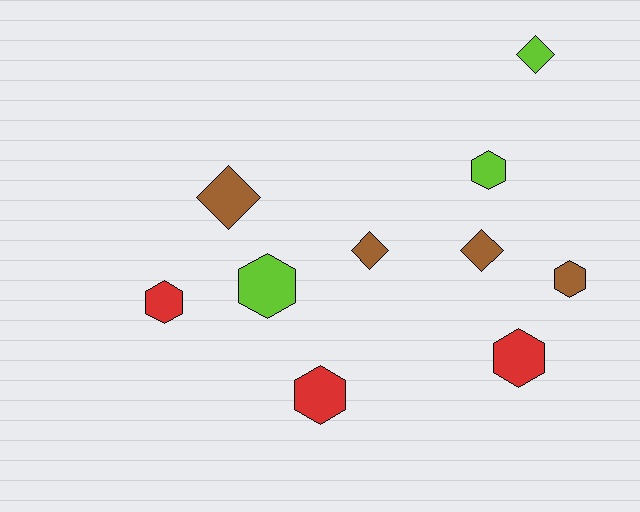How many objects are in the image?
There are 10 objects.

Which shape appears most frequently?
Hexagon, with 6 objects.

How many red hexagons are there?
There are 3 red hexagons.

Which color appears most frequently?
Brown, with 4 objects.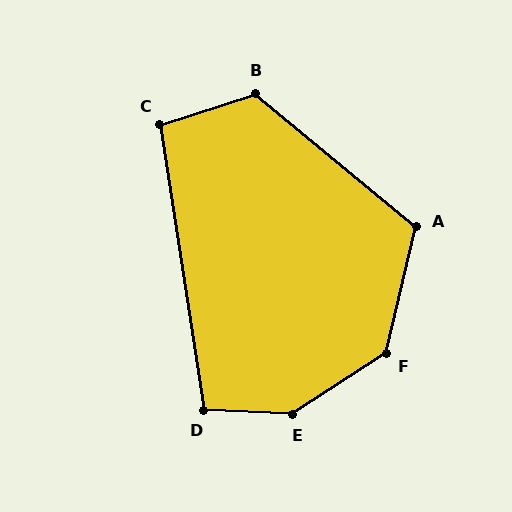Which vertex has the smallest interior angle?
C, at approximately 99 degrees.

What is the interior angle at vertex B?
Approximately 122 degrees (obtuse).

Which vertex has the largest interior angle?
E, at approximately 144 degrees.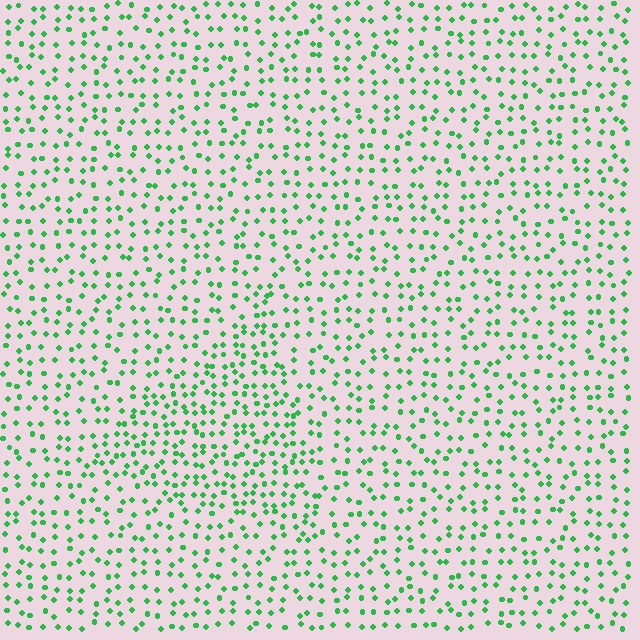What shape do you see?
I see a triangle.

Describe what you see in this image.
The image contains small green elements arranged at two different densities. A triangle-shaped region is visible where the elements are more densely packed than the surrounding area.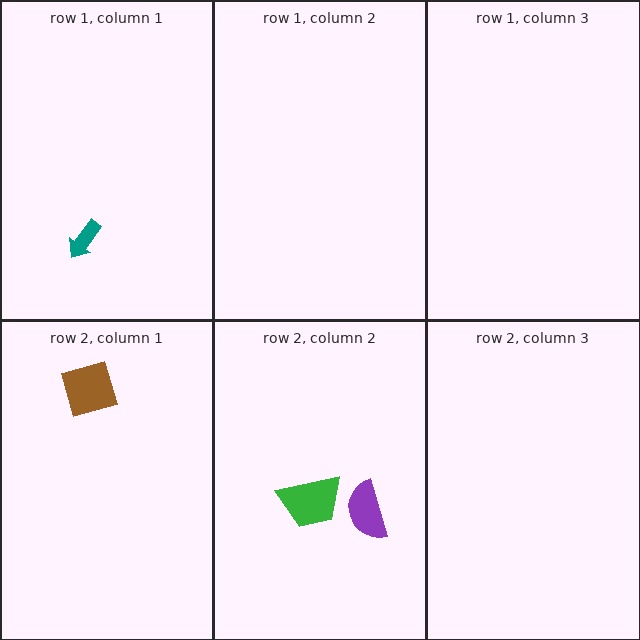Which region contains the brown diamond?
The row 2, column 1 region.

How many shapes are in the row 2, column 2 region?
2.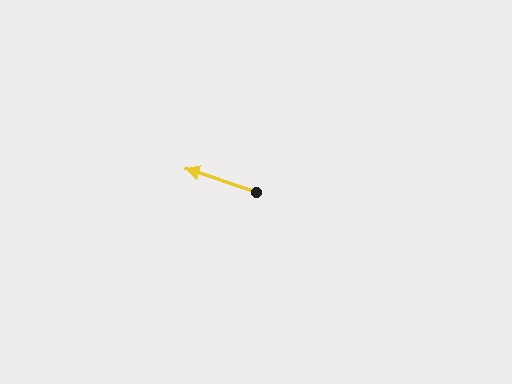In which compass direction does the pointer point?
West.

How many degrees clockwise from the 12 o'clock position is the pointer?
Approximately 288 degrees.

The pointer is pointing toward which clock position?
Roughly 10 o'clock.